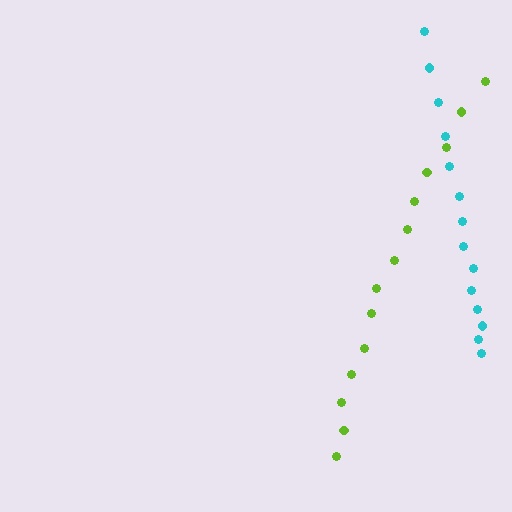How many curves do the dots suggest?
There are 2 distinct paths.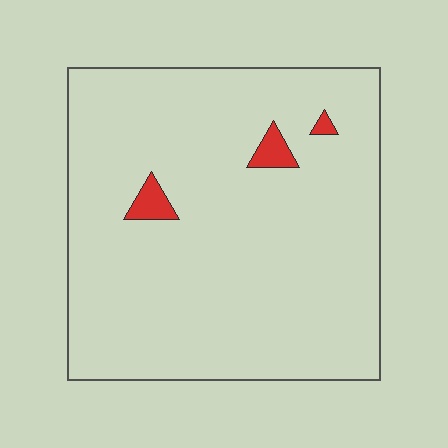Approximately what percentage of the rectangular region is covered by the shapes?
Approximately 5%.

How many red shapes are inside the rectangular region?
3.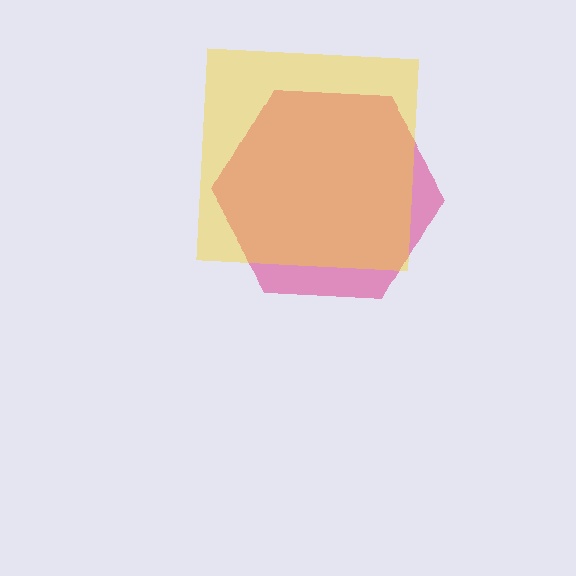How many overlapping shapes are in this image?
There are 2 overlapping shapes in the image.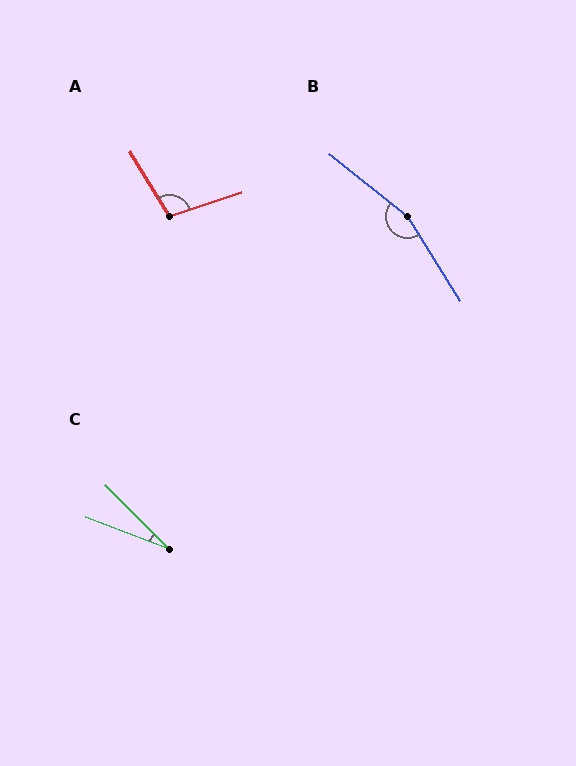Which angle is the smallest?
C, at approximately 24 degrees.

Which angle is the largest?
B, at approximately 161 degrees.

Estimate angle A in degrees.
Approximately 103 degrees.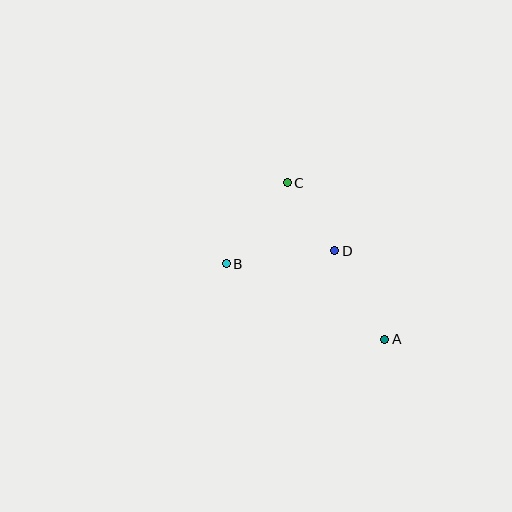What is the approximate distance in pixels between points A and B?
The distance between A and B is approximately 176 pixels.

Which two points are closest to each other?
Points C and D are closest to each other.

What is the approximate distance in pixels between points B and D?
The distance between B and D is approximately 109 pixels.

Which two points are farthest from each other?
Points A and C are farthest from each other.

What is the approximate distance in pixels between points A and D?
The distance between A and D is approximately 102 pixels.